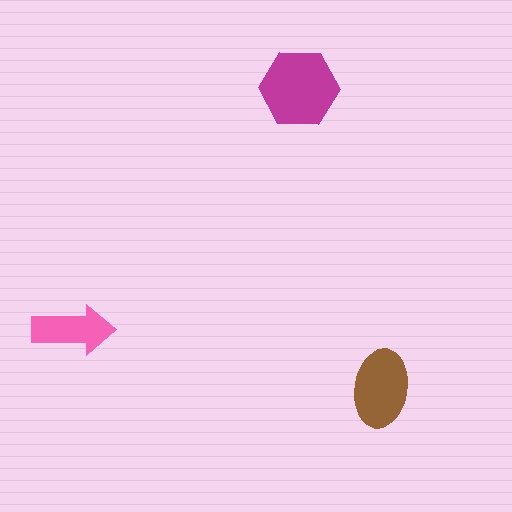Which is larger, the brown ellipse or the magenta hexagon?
The magenta hexagon.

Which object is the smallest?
The pink arrow.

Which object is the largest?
The magenta hexagon.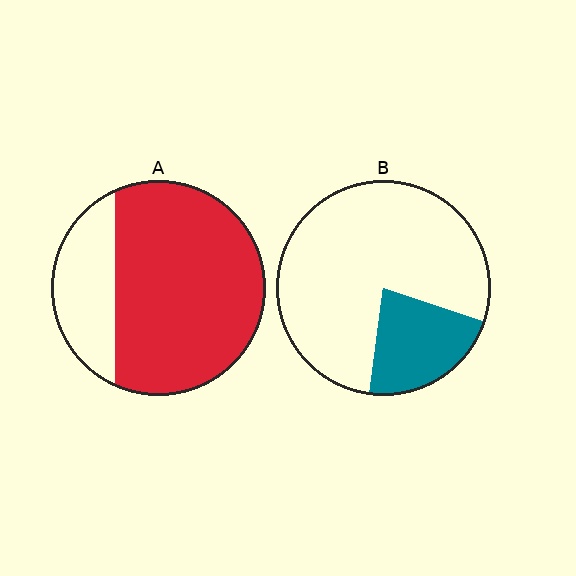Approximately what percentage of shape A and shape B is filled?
A is approximately 75% and B is approximately 20%.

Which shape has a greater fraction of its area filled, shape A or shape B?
Shape A.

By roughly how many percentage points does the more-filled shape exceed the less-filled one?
By roughly 55 percentage points (A over B).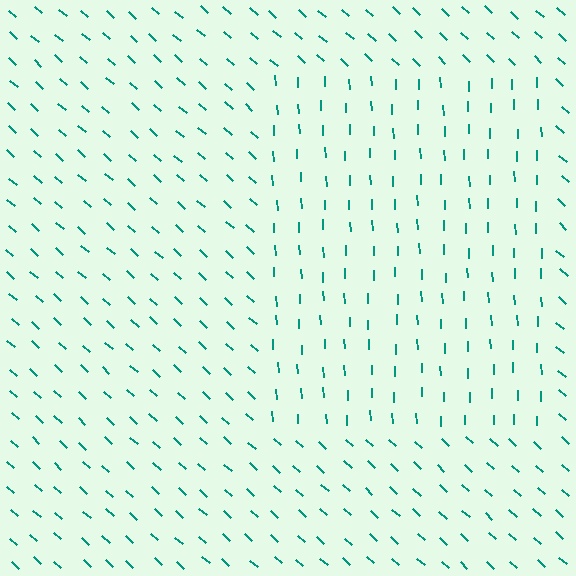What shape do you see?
I see a rectangle.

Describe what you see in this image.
The image is filled with small teal line segments. A rectangle region in the image has lines oriented differently from the surrounding lines, creating a visible texture boundary.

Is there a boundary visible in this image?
Yes, there is a texture boundary formed by a change in line orientation.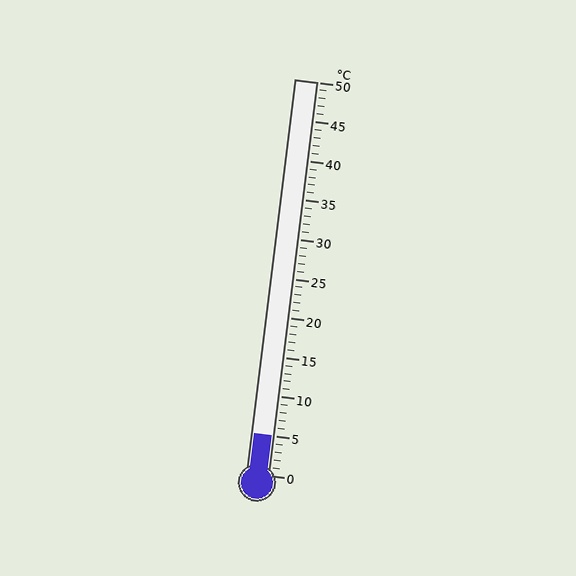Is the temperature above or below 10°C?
The temperature is below 10°C.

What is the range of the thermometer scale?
The thermometer scale ranges from 0°C to 50°C.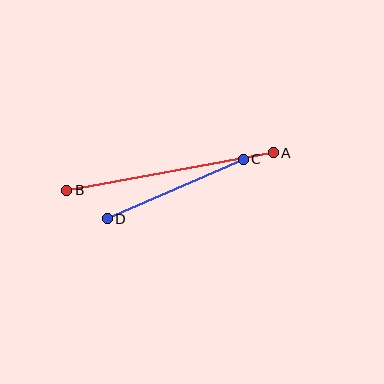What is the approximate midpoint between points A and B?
The midpoint is at approximately (170, 172) pixels.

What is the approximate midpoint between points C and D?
The midpoint is at approximately (175, 189) pixels.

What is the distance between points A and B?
The distance is approximately 210 pixels.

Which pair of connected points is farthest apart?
Points A and B are farthest apart.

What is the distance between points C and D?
The distance is approximately 149 pixels.